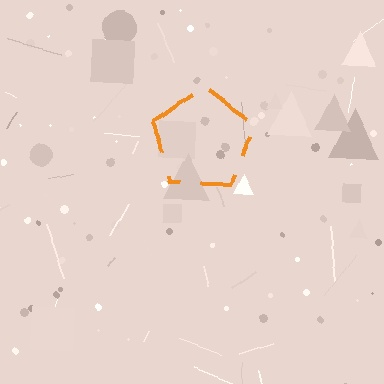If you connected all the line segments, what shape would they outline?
They would outline a pentagon.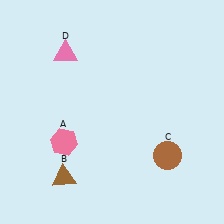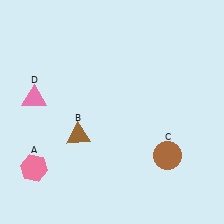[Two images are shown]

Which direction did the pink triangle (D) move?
The pink triangle (D) moved down.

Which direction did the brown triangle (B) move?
The brown triangle (B) moved up.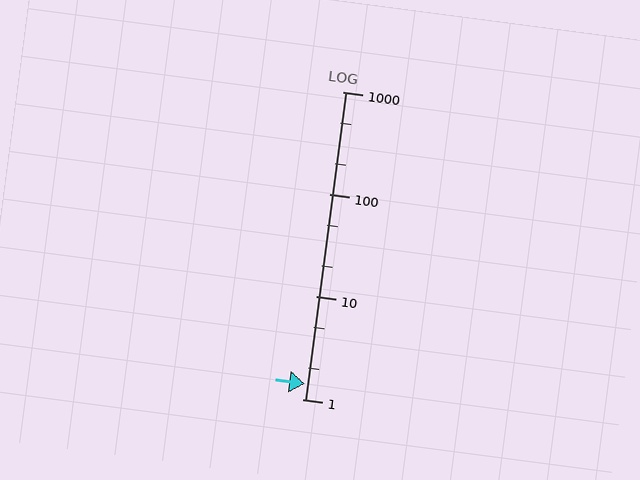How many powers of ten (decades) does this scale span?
The scale spans 3 decades, from 1 to 1000.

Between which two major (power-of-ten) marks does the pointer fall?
The pointer is between 1 and 10.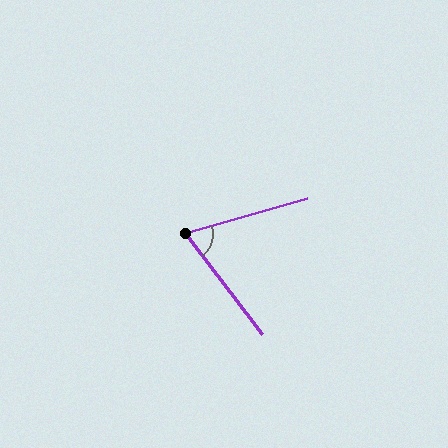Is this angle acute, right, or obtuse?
It is acute.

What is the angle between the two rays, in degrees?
Approximately 68 degrees.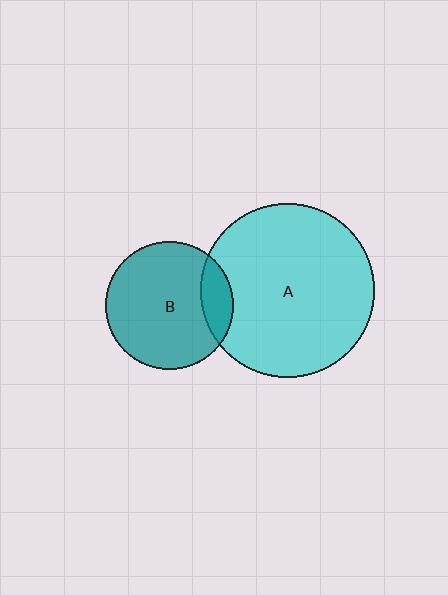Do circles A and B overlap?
Yes.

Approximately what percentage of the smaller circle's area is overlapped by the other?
Approximately 15%.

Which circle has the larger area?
Circle A (cyan).